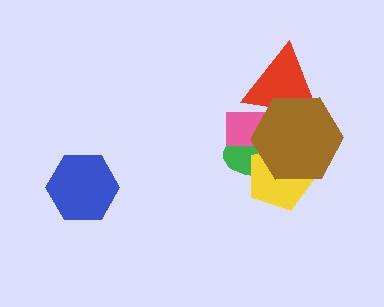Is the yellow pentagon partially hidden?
Yes, it is partially covered by another shape.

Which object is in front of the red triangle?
The brown hexagon is in front of the red triangle.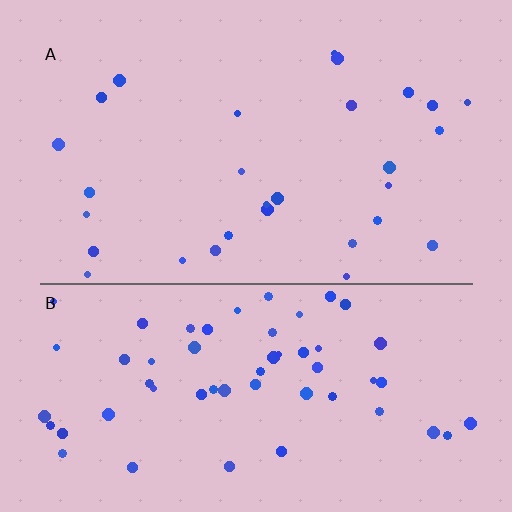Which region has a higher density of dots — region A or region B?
B (the bottom).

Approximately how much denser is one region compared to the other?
Approximately 2.0× — region B over region A.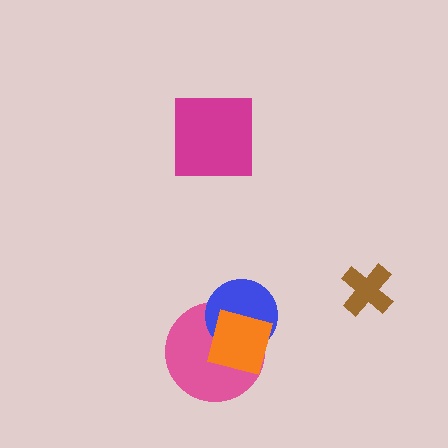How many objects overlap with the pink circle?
2 objects overlap with the pink circle.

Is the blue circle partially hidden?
Yes, it is partially covered by another shape.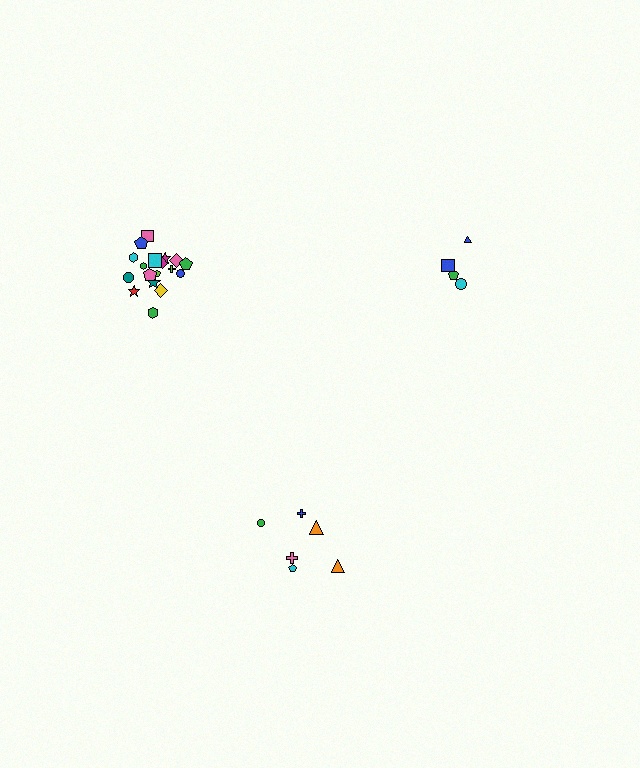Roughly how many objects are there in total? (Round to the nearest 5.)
Roughly 30 objects in total.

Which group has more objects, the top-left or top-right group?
The top-left group.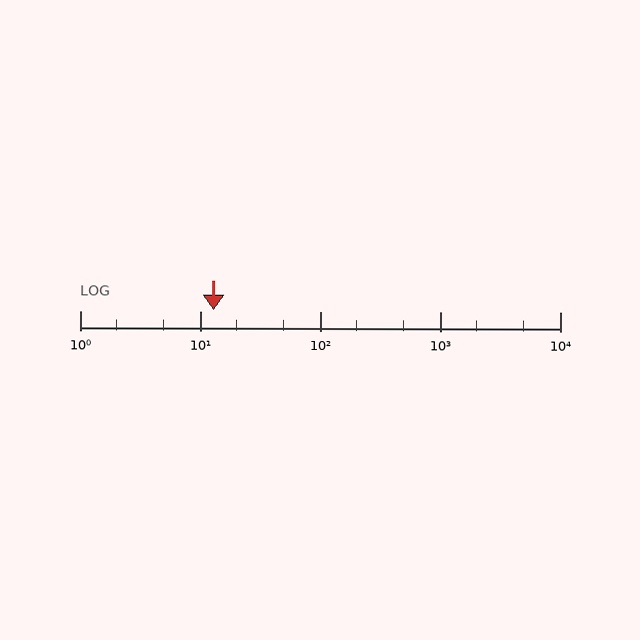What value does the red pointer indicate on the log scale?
The pointer indicates approximately 13.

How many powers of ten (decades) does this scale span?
The scale spans 4 decades, from 1 to 10000.